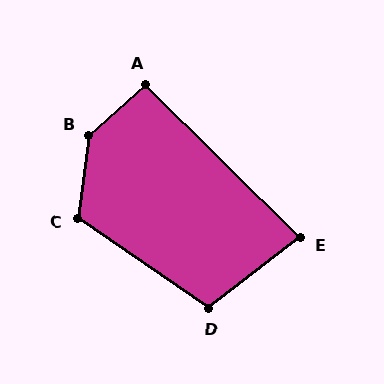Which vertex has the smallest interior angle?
E, at approximately 82 degrees.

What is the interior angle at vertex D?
Approximately 108 degrees (obtuse).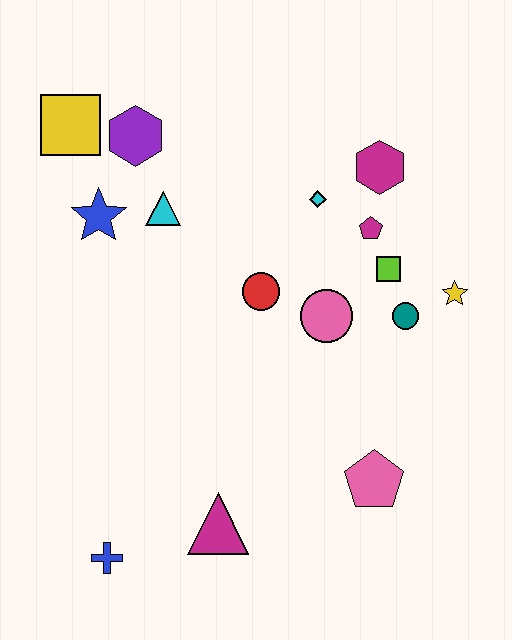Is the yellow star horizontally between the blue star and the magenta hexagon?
No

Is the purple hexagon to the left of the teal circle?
Yes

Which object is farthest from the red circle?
The blue cross is farthest from the red circle.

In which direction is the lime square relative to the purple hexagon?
The lime square is to the right of the purple hexagon.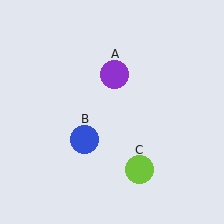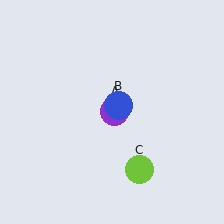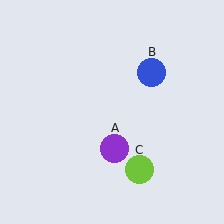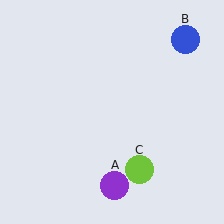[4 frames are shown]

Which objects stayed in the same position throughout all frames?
Lime circle (object C) remained stationary.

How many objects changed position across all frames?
2 objects changed position: purple circle (object A), blue circle (object B).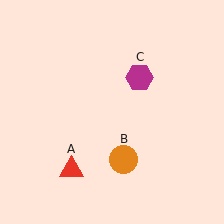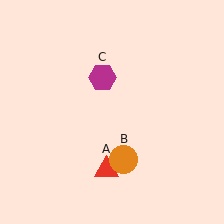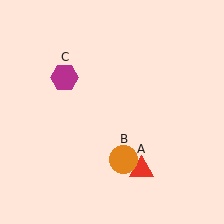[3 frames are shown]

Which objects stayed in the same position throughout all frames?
Orange circle (object B) remained stationary.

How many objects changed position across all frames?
2 objects changed position: red triangle (object A), magenta hexagon (object C).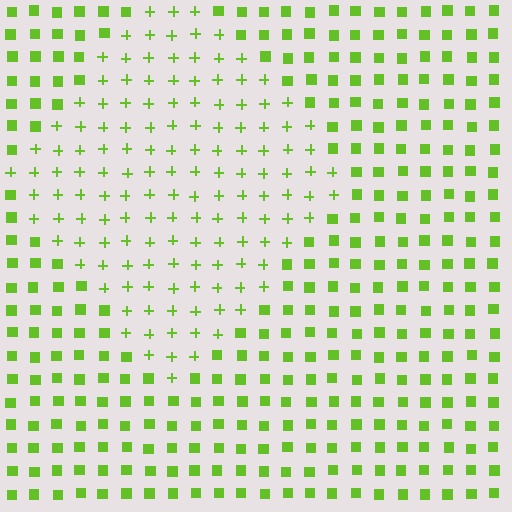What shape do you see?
I see a diamond.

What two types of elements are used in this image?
The image uses plus signs inside the diamond region and squares outside it.